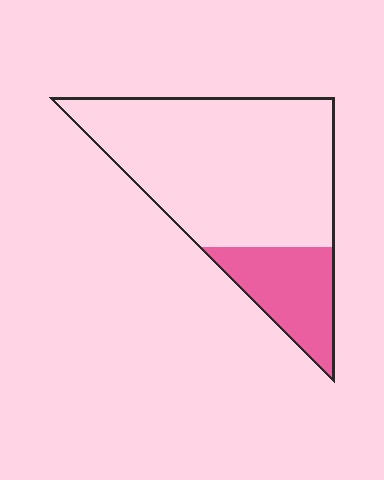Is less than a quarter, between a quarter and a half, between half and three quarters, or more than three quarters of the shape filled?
Less than a quarter.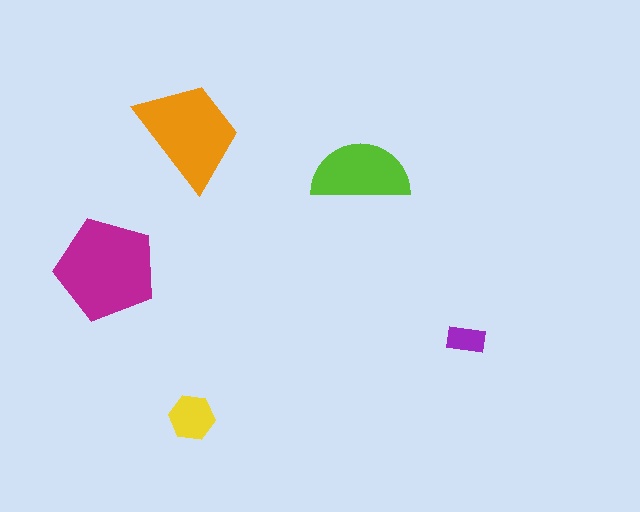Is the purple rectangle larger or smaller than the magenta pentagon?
Smaller.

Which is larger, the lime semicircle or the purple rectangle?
The lime semicircle.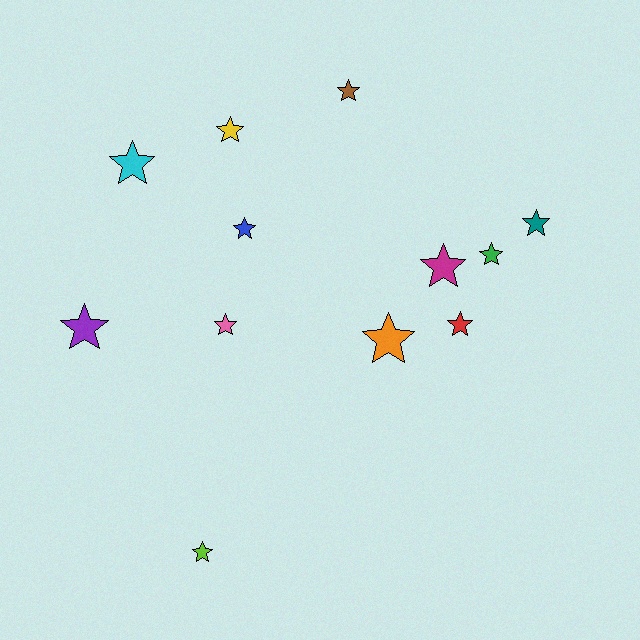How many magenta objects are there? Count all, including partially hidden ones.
There is 1 magenta object.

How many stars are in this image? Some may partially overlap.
There are 12 stars.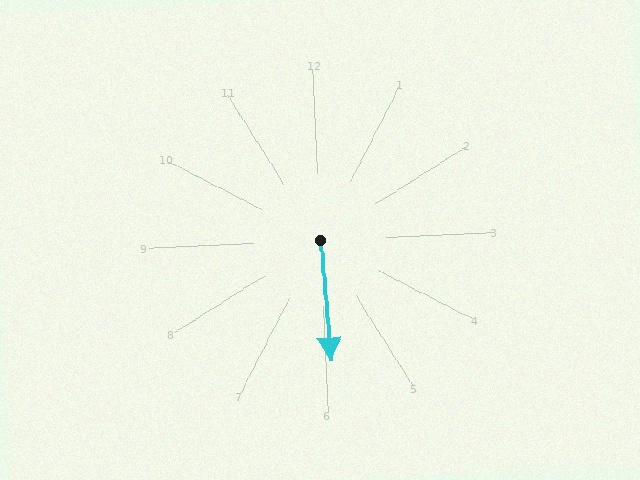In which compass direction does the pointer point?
South.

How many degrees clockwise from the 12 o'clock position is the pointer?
Approximately 177 degrees.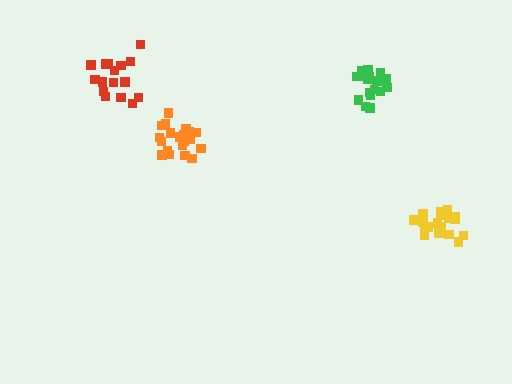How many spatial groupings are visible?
There are 4 spatial groupings.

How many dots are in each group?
Group 1: 20 dots, Group 2: 19 dots, Group 3: 20 dots, Group 4: 16 dots (75 total).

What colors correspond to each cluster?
The clusters are colored: green, yellow, orange, red.